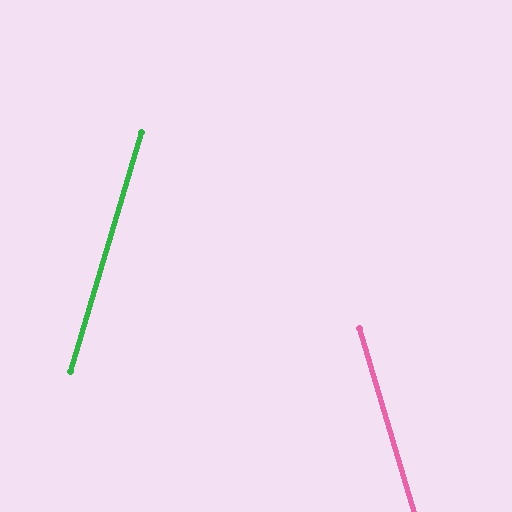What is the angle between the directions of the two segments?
Approximately 33 degrees.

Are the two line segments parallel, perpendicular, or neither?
Neither parallel nor perpendicular — they differ by about 33°.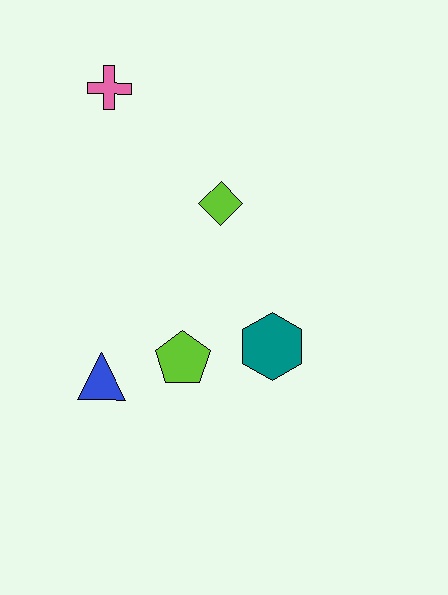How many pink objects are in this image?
There is 1 pink object.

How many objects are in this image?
There are 5 objects.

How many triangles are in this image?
There is 1 triangle.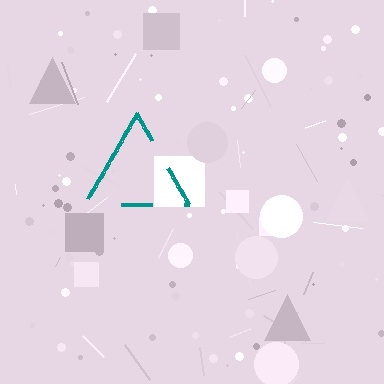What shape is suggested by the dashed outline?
The dashed outline suggests a triangle.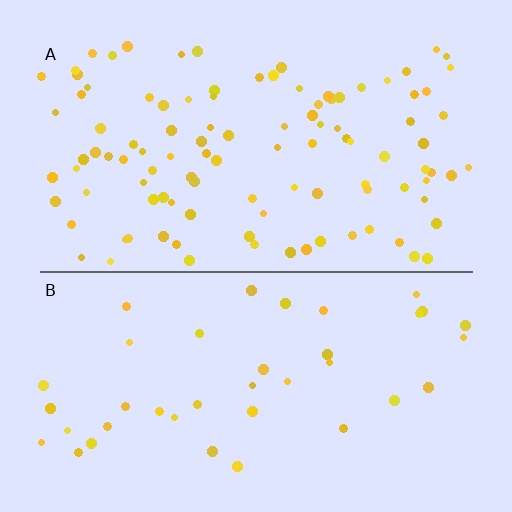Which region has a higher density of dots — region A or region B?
A (the top).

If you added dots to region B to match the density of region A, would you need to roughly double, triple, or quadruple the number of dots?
Approximately triple.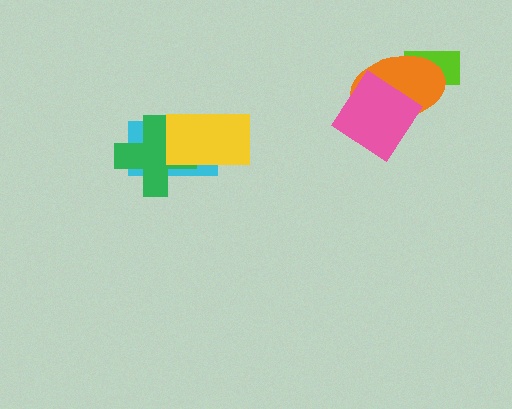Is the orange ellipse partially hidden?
Yes, it is partially covered by another shape.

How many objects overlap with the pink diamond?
1 object overlaps with the pink diamond.